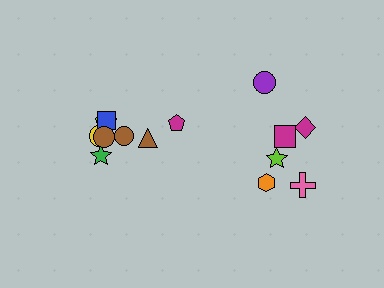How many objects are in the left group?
There are 8 objects.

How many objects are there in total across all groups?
There are 14 objects.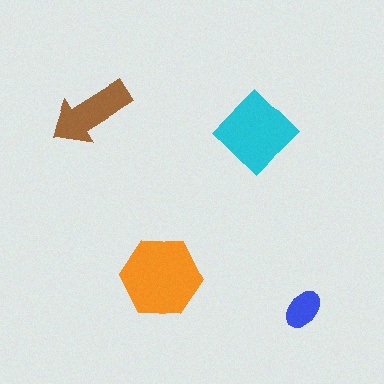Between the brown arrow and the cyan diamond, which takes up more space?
The cyan diamond.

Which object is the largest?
The orange hexagon.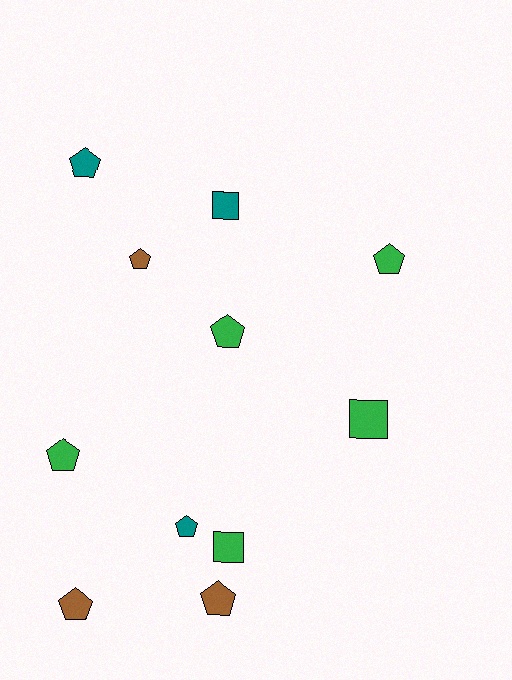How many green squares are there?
There are 2 green squares.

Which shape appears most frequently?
Pentagon, with 8 objects.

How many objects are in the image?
There are 11 objects.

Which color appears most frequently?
Green, with 5 objects.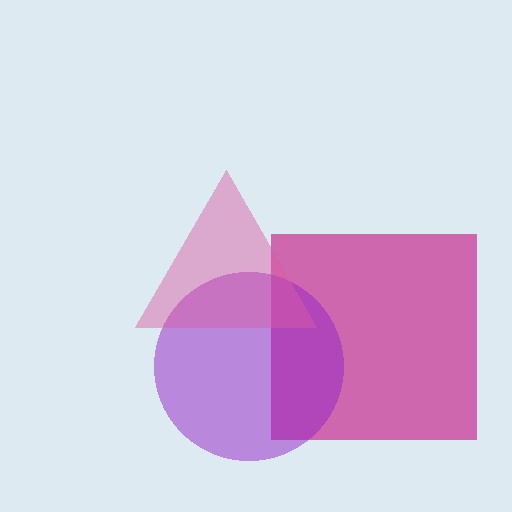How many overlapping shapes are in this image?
There are 3 overlapping shapes in the image.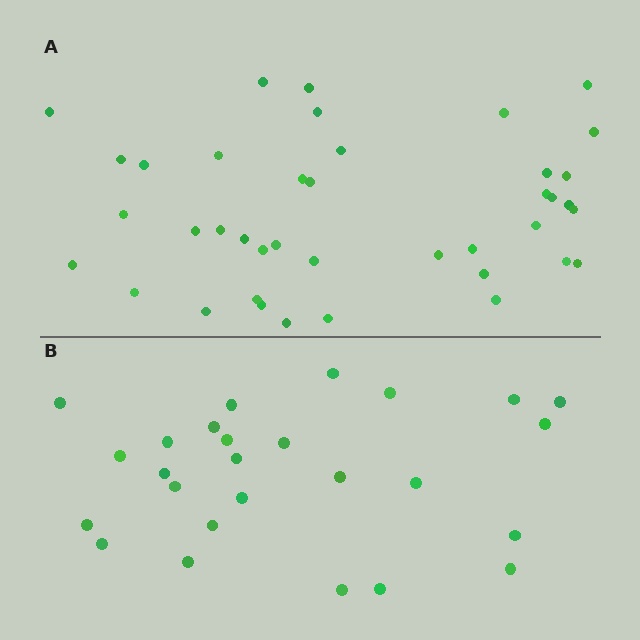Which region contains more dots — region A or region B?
Region A (the top region) has more dots.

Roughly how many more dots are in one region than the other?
Region A has approximately 15 more dots than region B.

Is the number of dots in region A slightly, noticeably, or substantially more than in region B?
Region A has substantially more. The ratio is roughly 1.5 to 1.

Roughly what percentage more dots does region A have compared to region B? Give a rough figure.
About 55% more.